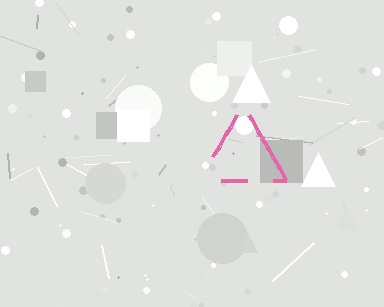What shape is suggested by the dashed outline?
The dashed outline suggests a triangle.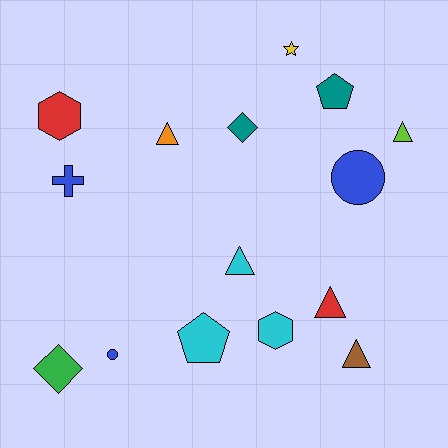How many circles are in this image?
There are 2 circles.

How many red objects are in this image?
There are 2 red objects.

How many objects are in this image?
There are 15 objects.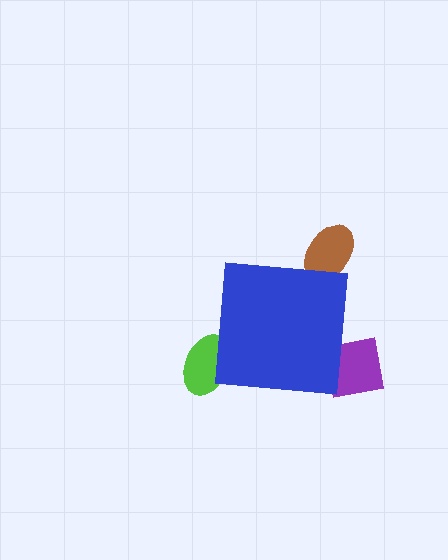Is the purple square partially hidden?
Yes, the purple square is partially hidden behind the blue square.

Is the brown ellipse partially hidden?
Yes, the brown ellipse is partially hidden behind the blue square.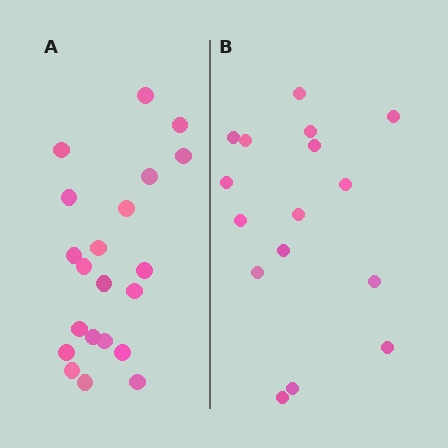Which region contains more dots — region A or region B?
Region A (the left region) has more dots.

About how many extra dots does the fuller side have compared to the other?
Region A has about 5 more dots than region B.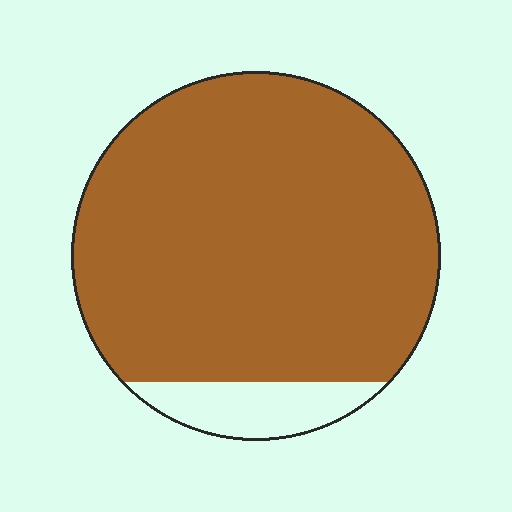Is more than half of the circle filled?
Yes.